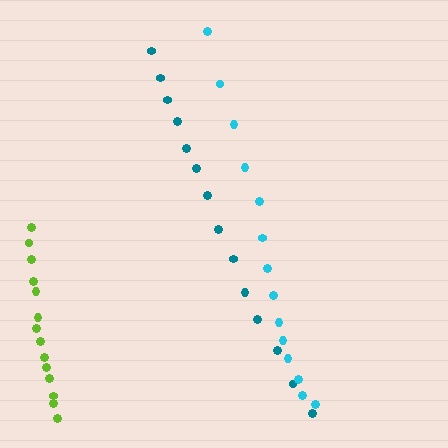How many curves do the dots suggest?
There are 3 distinct paths.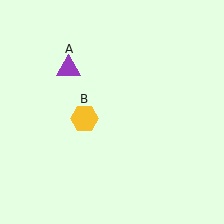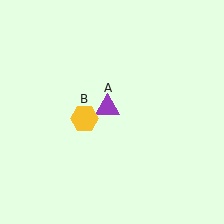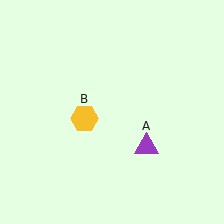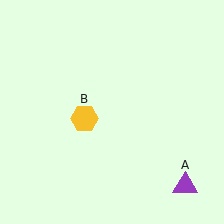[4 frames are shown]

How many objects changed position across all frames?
1 object changed position: purple triangle (object A).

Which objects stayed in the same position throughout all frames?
Yellow hexagon (object B) remained stationary.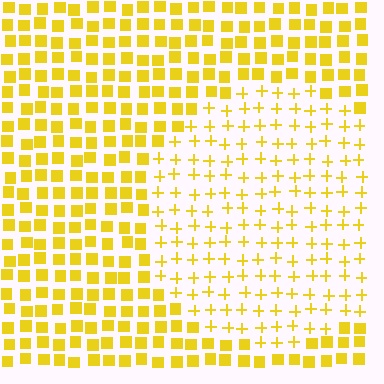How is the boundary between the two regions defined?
The boundary is defined by a change in element shape: plus signs inside vs. squares outside. All elements share the same color and spacing.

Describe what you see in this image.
The image is filled with small yellow elements arranged in a uniform grid. A circle-shaped region contains plus signs, while the surrounding area contains squares. The boundary is defined purely by the change in element shape.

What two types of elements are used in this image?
The image uses plus signs inside the circle region and squares outside it.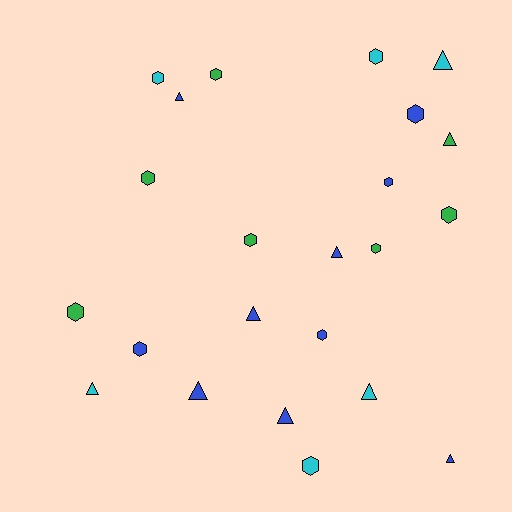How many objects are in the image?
There are 23 objects.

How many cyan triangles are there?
There are 3 cyan triangles.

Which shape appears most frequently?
Hexagon, with 13 objects.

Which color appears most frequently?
Blue, with 10 objects.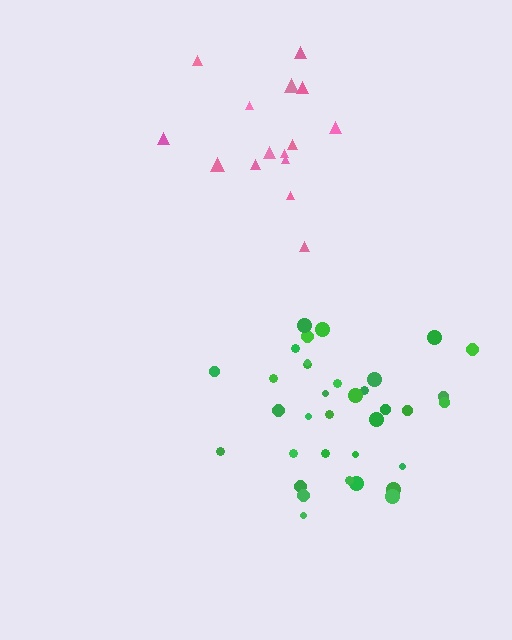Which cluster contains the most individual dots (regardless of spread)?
Green (35).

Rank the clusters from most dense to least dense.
green, pink.